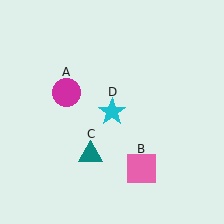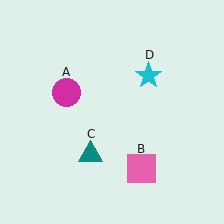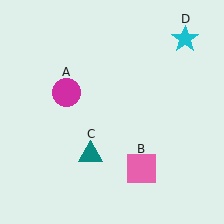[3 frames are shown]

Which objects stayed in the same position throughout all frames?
Magenta circle (object A) and pink square (object B) and teal triangle (object C) remained stationary.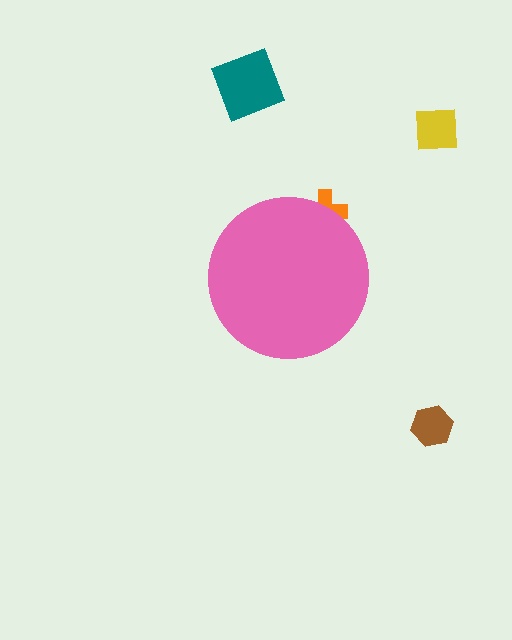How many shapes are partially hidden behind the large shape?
1 shape is partially hidden.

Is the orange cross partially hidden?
Yes, the orange cross is partially hidden behind the pink circle.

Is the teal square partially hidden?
No, the teal square is fully visible.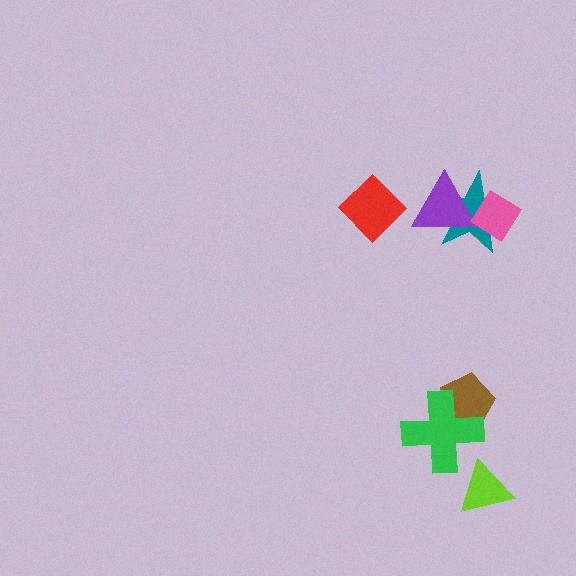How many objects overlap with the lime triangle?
0 objects overlap with the lime triangle.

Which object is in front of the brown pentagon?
The green cross is in front of the brown pentagon.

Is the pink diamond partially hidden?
No, no other shape covers it.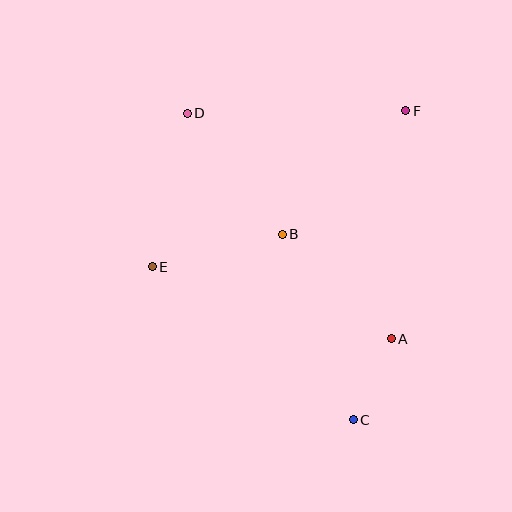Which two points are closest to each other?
Points A and C are closest to each other.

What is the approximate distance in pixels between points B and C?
The distance between B and C is approximately 199 pixels.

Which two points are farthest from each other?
Points C and D are farthest from each other.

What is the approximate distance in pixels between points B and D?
The distance between B and D is approximately 154 pixels.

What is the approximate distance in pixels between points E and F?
The distance between E and F is approximately 297 pixels.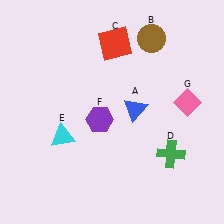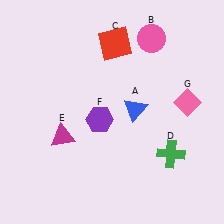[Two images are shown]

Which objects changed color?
B changed from brown to pink. E changed from cyan to magenta.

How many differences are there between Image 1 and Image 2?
There are 2 differences between the two images.